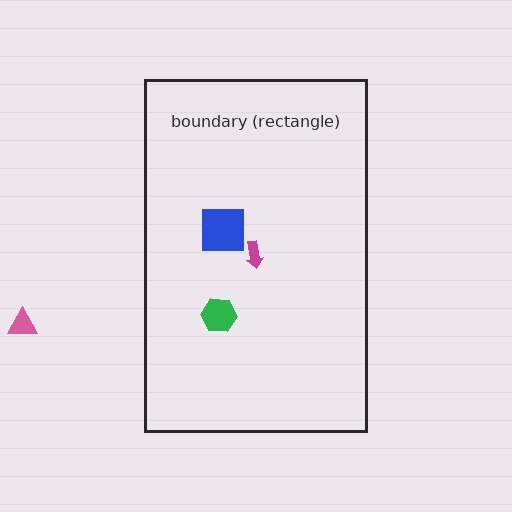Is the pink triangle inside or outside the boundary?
Outside.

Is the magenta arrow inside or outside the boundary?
Inside.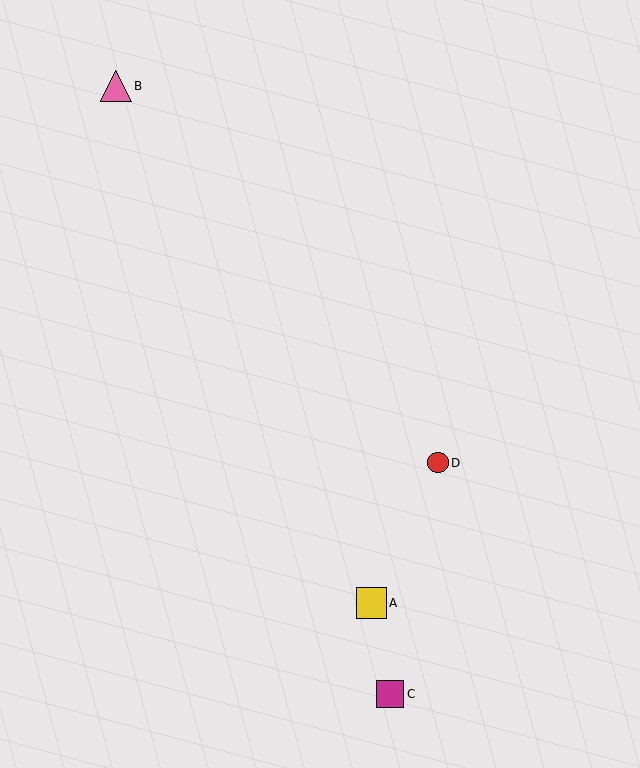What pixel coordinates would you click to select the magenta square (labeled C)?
Click at (390, 694) to select the magenta square C.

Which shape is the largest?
The pink triangle (labeled B) is the largest.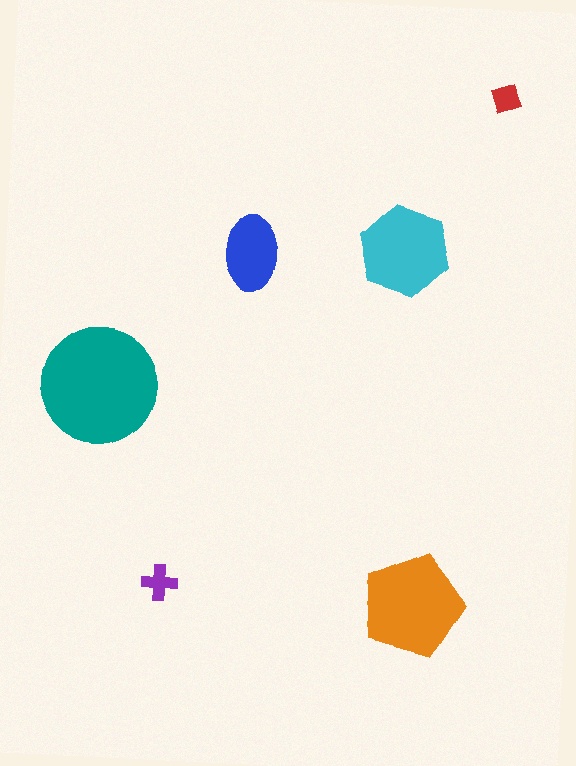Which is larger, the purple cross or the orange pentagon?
The orange pentagon.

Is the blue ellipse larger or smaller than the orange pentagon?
Smaller.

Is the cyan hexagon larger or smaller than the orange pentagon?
Smaller.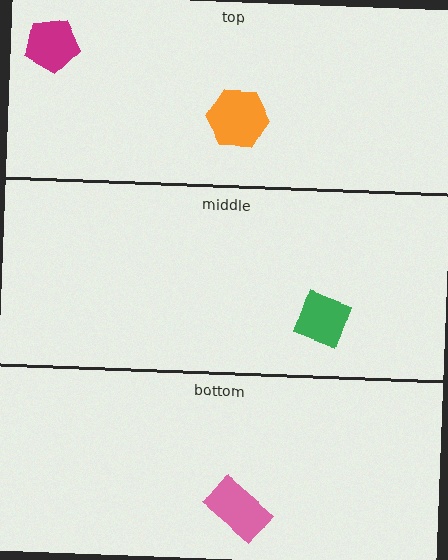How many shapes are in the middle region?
1.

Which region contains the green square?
The middle region.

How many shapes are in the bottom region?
1.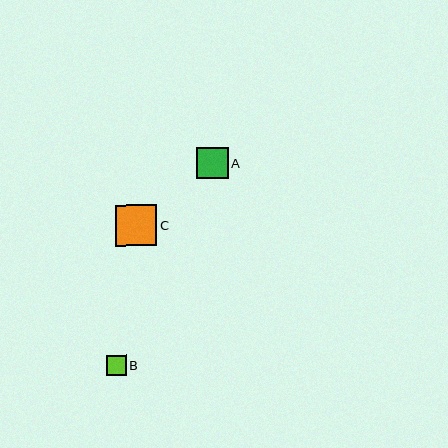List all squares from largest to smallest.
From largest to smallest: C, A, B.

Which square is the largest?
Square C is the largest with a size of approximately 41 pixels.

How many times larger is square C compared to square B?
Square C is approximately 2.1 times the size of square B.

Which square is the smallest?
Square B is the smallest with a size of approximately 19 pixels.